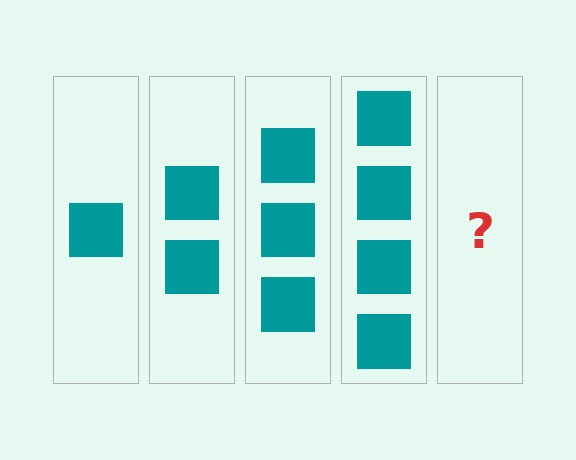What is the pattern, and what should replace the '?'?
The pattern is that each step adds one more square. The '?' should be 5 squares.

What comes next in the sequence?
The next element should be 5 squares.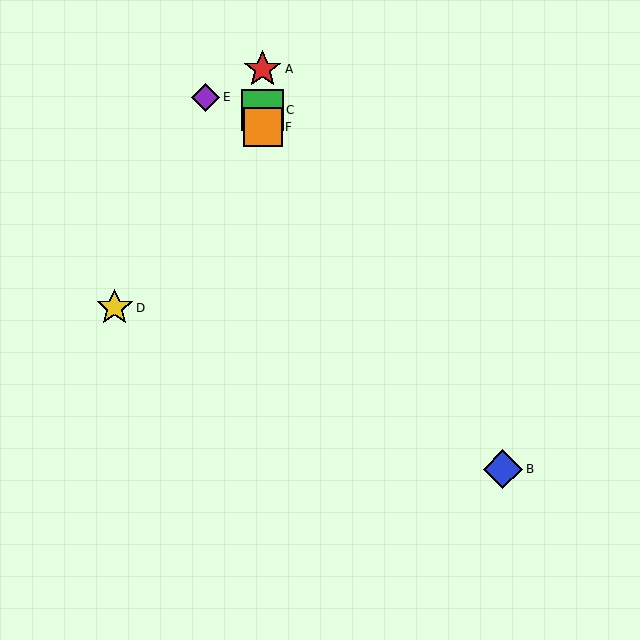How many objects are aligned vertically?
3 objects (A, C, F) are aligned vertically.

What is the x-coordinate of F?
Object F is at x≈263.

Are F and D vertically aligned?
No, F is at x≈263 and D is at x≈115.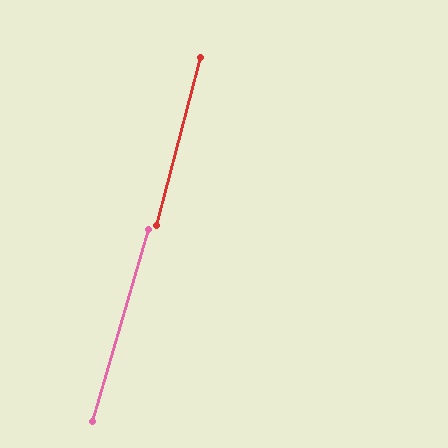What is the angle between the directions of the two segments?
Approximately 1 degree.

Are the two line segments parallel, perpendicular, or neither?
Parallel — their directions differ by only 1.2°.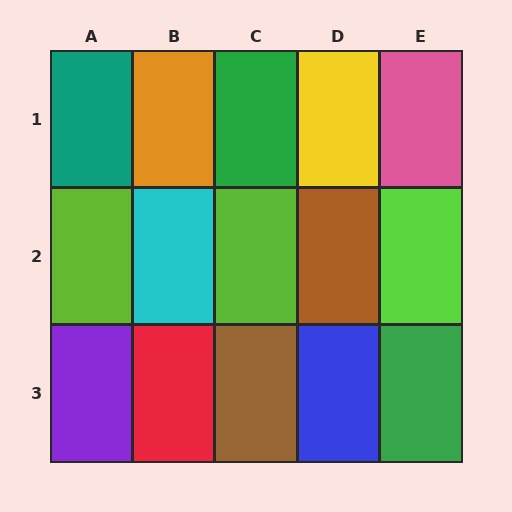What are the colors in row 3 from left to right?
Purple, red, brown, blue, green.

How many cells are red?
1 cell is red.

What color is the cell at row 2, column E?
Lime.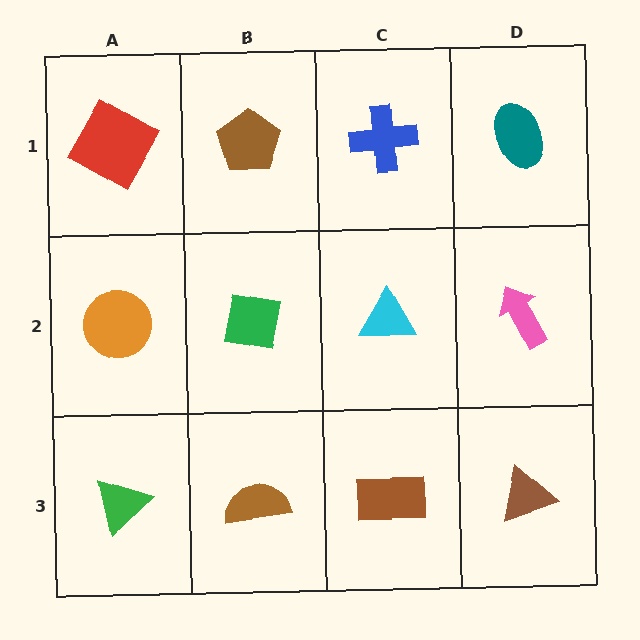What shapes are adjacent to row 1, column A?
An orange circle (row 2, column A), a brown pentagon (row 1, column B).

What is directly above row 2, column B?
A brown pentagon.